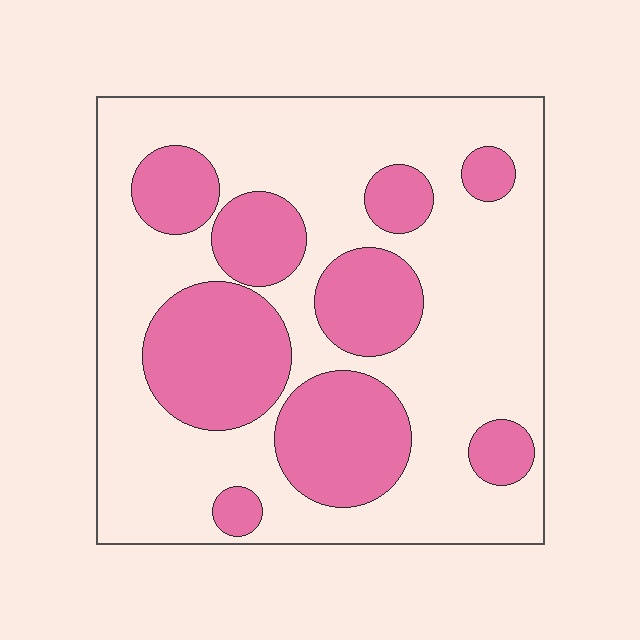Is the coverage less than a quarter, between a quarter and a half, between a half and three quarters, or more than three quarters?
Between a quarter and a half.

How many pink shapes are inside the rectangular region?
9.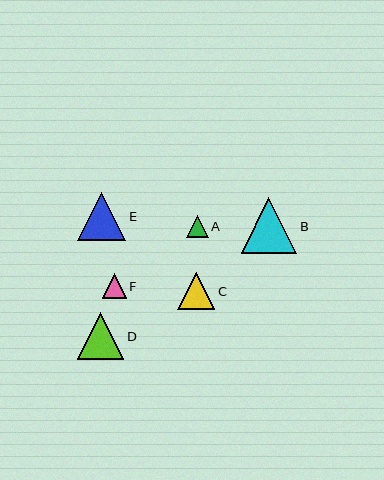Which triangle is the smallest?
Triangle A is the smallest with a size of approximately 22 pixels.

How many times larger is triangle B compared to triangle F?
Triangle B is approximately 2.3 times the size of triangle F.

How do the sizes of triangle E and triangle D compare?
Triangle E and triangle D are approximately the same size.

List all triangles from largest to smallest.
From largest to smallest: B, E, D, C, F, A.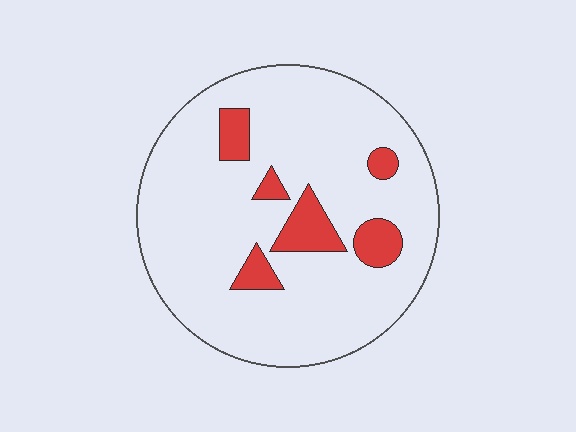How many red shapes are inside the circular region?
6.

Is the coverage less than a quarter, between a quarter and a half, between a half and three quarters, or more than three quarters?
Less than a quarter.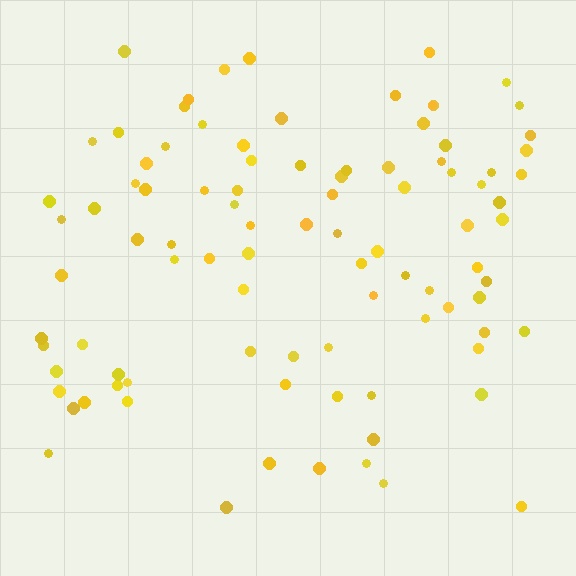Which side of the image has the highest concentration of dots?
The top.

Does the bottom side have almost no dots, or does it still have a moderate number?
Still a moderate number, just noticeably fewer than the top.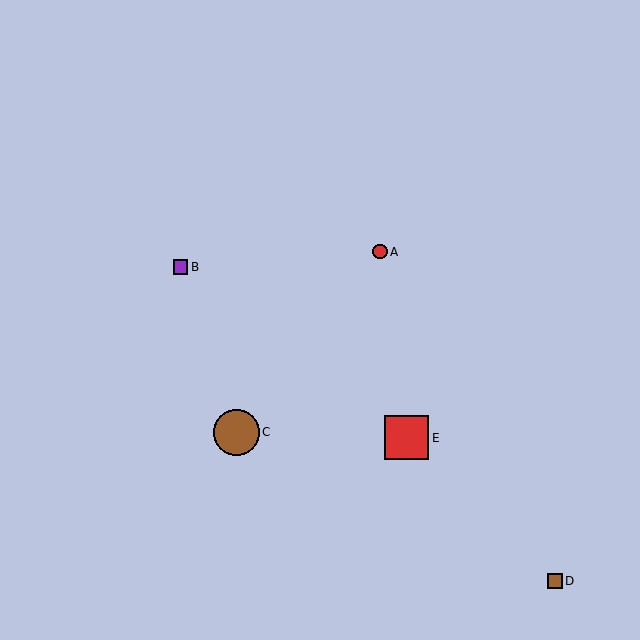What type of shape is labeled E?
Shape E is a red square.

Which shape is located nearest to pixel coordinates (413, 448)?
The red square (labeled E) at (406, 438) is nearest to that location.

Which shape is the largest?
The brown circle (labeled C) is the largest.